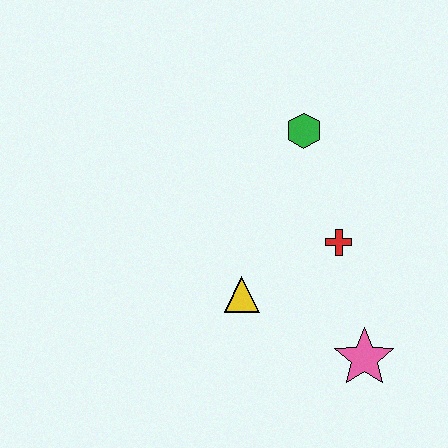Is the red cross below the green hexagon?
Yes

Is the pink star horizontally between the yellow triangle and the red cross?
No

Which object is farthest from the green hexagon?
The pink star is farthest from the green hexagon.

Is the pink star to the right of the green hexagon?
Yes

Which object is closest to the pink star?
The red cross is closest to the pink star.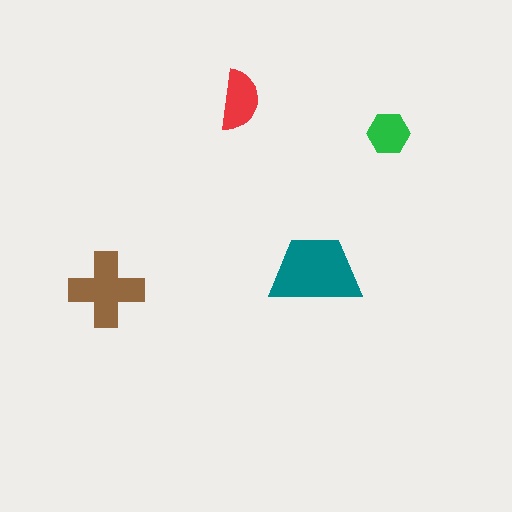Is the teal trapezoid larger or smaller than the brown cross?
Larger.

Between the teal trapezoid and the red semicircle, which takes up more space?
The teal trapezoid.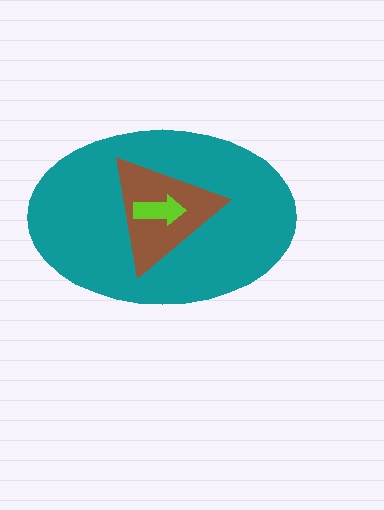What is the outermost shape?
The teal ellipse.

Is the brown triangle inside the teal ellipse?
Yes.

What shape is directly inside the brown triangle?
The lime arrow.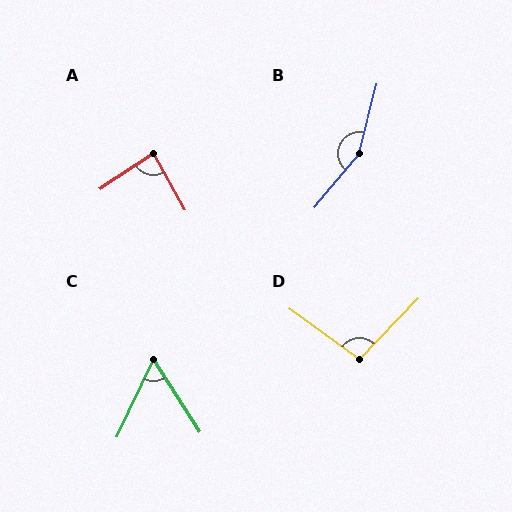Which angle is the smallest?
C, at approximately 58 degrees.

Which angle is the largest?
B, at approximately 154 degrees.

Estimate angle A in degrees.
Approximately 85 degrees.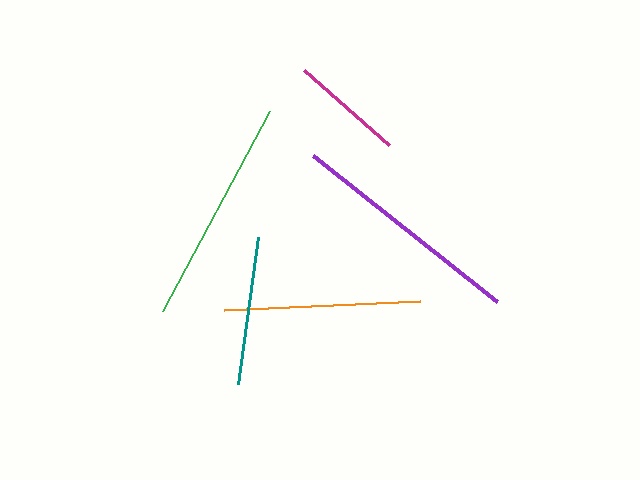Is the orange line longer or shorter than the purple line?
The purple line is longer than the orange line.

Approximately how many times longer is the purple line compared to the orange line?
The purple line is approximately 1.2 times the length of the orange line.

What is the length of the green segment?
The green segment is approximately 226 pixels long.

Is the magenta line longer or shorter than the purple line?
The purple line is longer than the magenta line.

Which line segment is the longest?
The purple line is the longest at approximately 234 pixels.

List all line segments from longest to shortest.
From longest to shortest: purple, green, orange, teal, magenta.